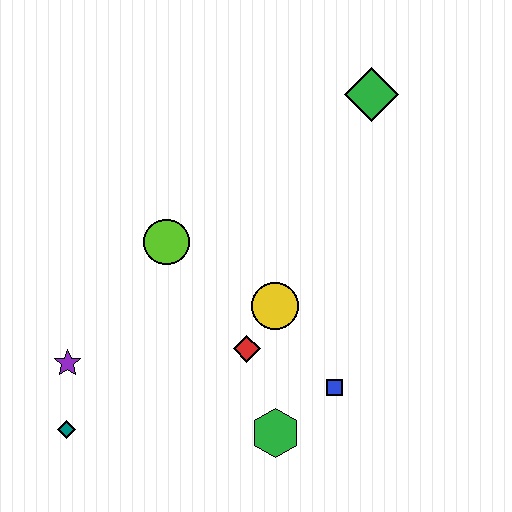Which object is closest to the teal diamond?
The purple star is closest to the teal diamond.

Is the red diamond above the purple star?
Yes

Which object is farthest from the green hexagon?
The green diamond is farthest from the green hexagon.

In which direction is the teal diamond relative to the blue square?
The teal diamond is to the left of the blue square.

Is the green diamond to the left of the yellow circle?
No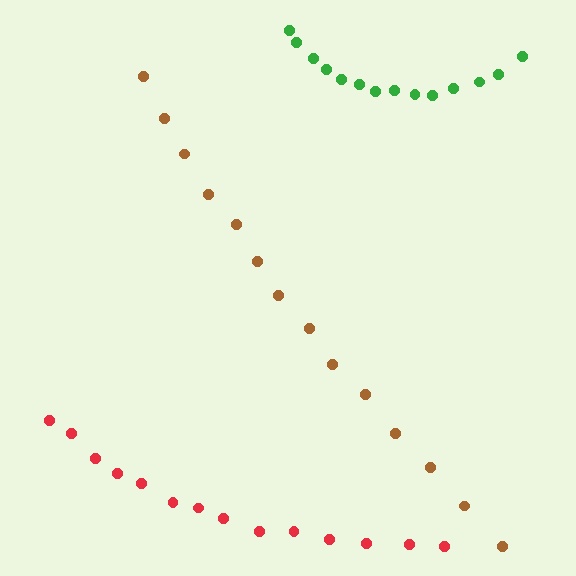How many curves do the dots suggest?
There are 3 distinct paths.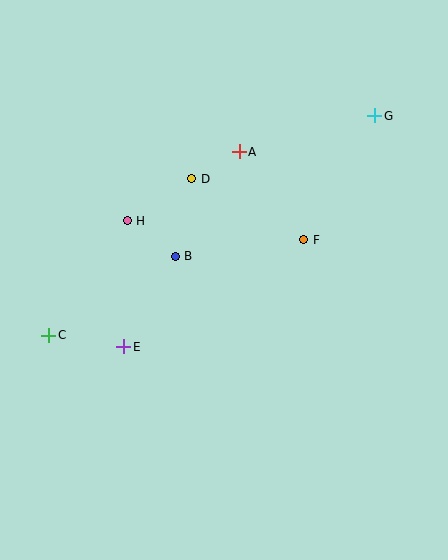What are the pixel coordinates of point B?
Point B is at (175, 256).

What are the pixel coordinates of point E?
Point E is at (124, 347).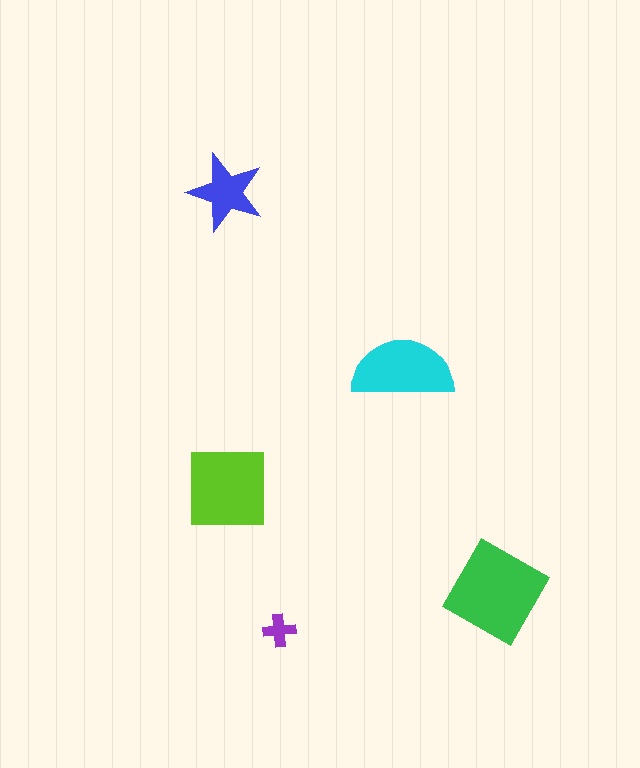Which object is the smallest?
The purple cross.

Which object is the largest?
The green diamond.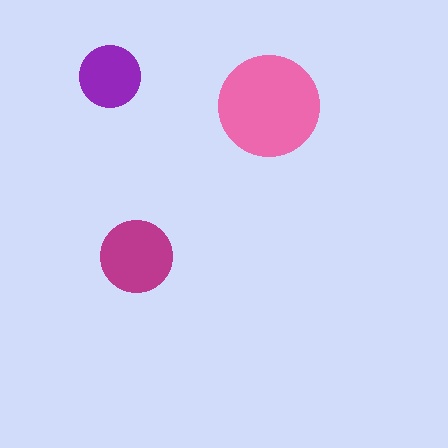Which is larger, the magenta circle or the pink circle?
The pink one.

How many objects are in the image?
There are 3 objects in the image.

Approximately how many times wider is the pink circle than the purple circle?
About 1.5 times wider.